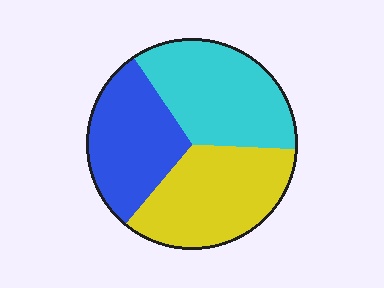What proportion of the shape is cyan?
Cyan takes up about one third (1/3) of the shape.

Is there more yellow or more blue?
Yellow.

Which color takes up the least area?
Blue, at roughly 30%.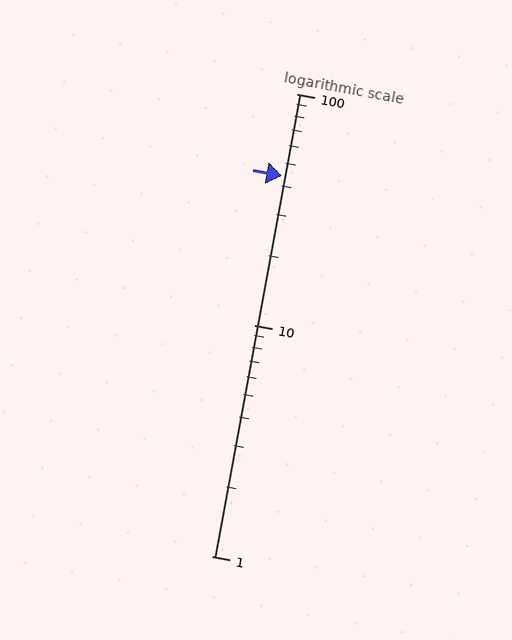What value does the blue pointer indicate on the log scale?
The pointer indicates approximately 44.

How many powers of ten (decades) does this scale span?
The scale spans 2 decades, from 1 to 100.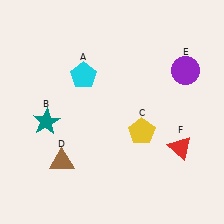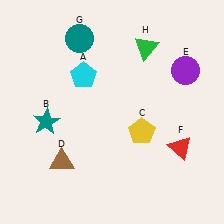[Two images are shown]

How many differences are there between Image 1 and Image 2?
There are 2 differences between the two images.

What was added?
A teal circle (G), a green triangle (H) were added in Image 2.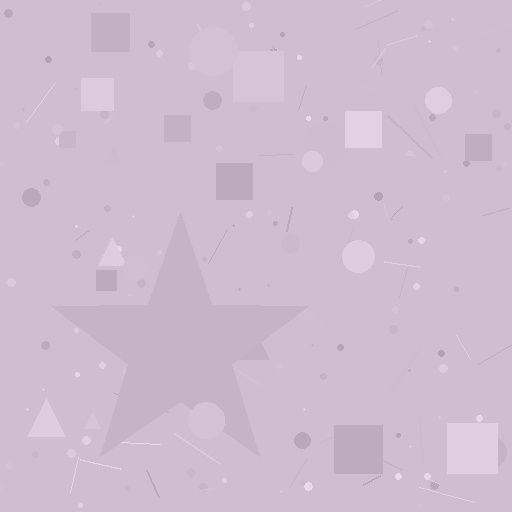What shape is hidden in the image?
A star is hidden in the image.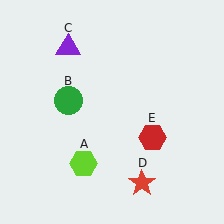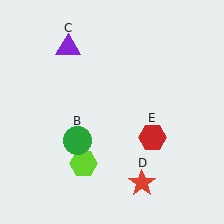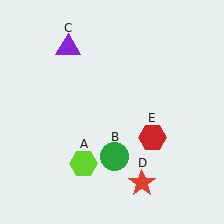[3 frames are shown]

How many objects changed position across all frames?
1 object changed position: green circle (object B).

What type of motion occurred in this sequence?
The green circle (object B) rotated counterclockwise around the center of the scene.